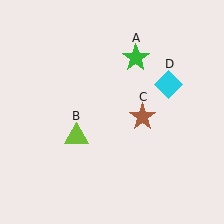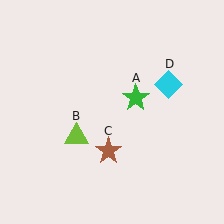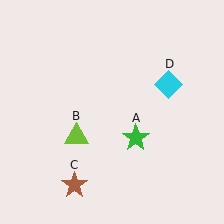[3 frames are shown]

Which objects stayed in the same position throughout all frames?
Lime triangle (object B) and cyan diamond (object D) remained stationary.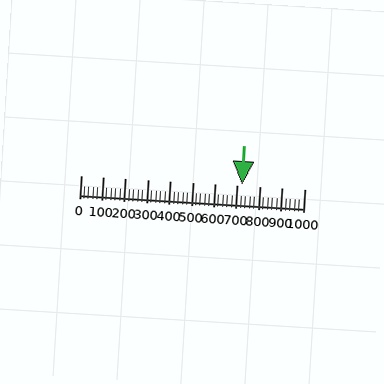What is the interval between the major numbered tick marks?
The major tick marks are spaced 100 units apart.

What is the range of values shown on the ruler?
The ruler shows values from 0 to 1000.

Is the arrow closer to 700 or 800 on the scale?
The arrow is closer to 700.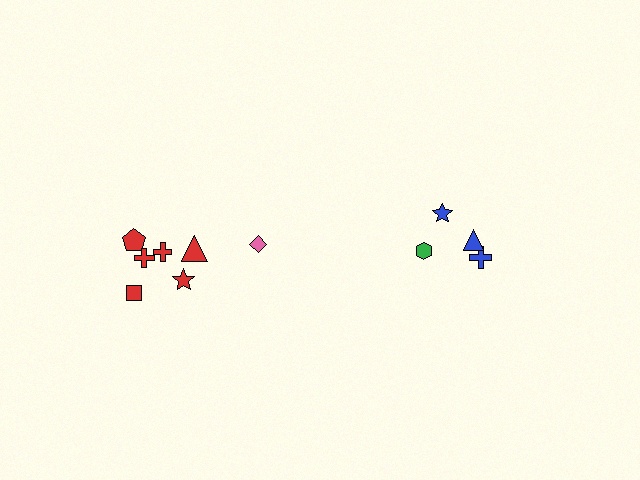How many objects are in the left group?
There are 7 objects.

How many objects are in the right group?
There are 4 objects.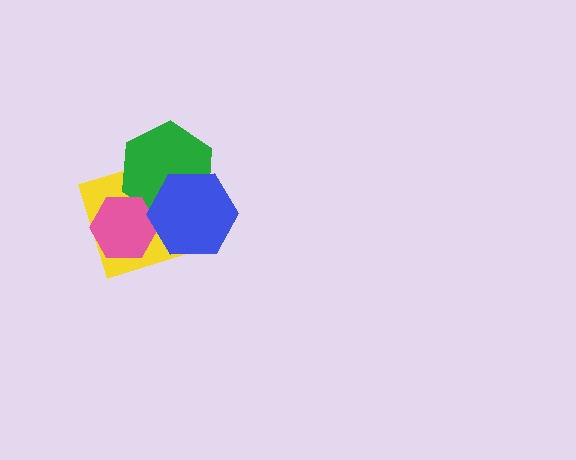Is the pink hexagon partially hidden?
Yes, it is partially covered by another shape.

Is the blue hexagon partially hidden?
No, no other shape covers it.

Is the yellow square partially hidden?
Yes, it is partially covered by another shape.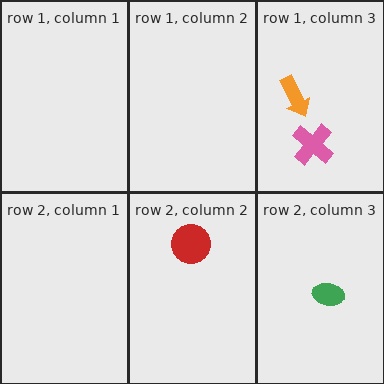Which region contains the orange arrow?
The row 1, column 3 region.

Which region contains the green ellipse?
The row 2, column 3 region.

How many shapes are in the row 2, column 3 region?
1.